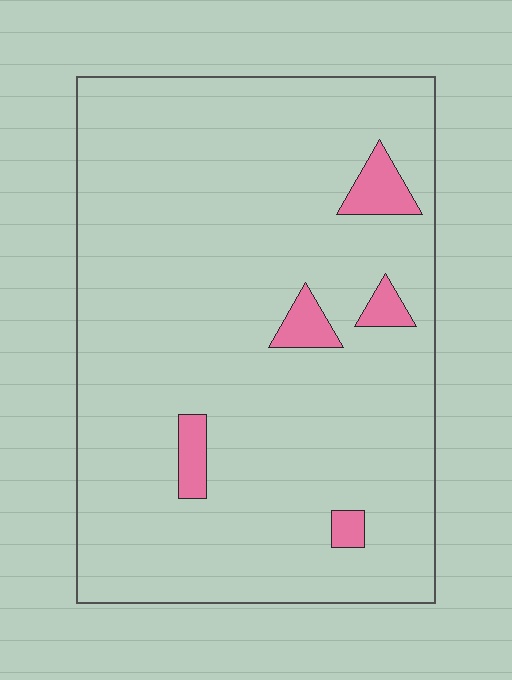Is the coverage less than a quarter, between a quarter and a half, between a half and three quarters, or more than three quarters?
Less than a quarter.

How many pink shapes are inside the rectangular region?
5.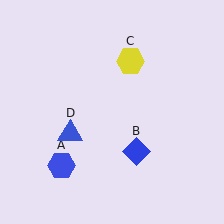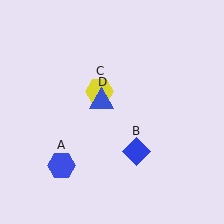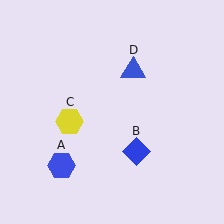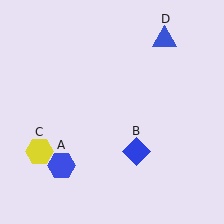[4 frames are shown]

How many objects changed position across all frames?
2 objects changed position: yellow hexagon (object C), blue triangle (object D).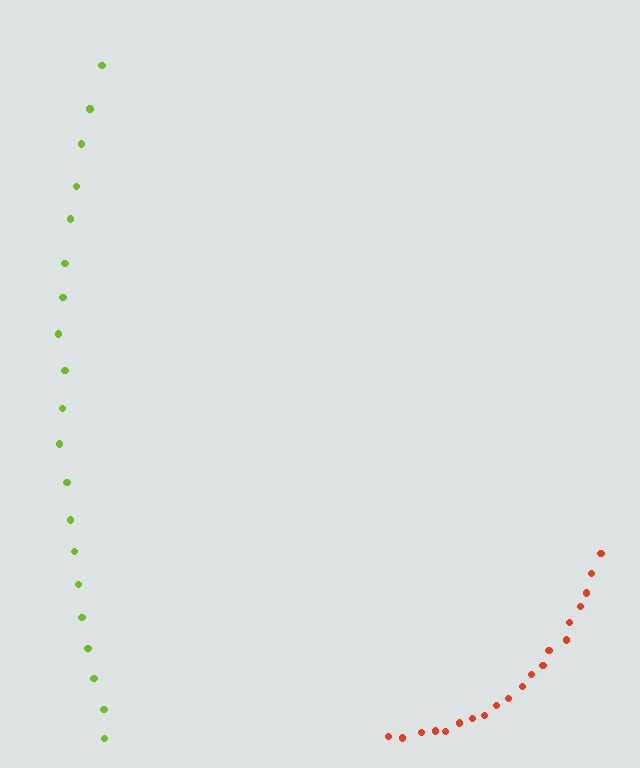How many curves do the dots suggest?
There are 2 distinct paths.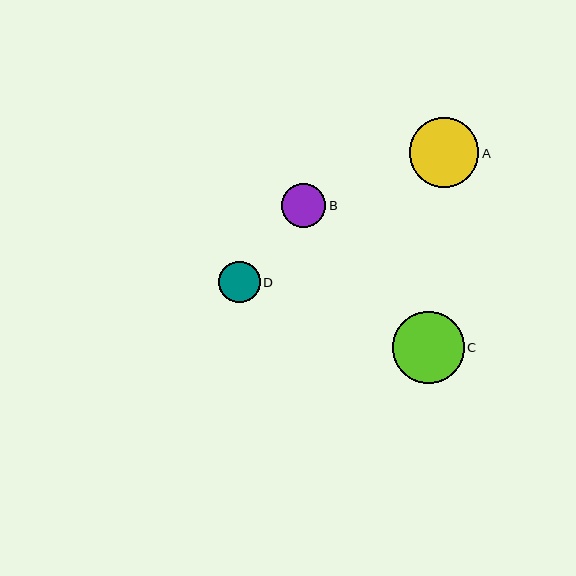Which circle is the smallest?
Circle D is the smallest with a size of approximately 42 pixels.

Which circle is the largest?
Circle C is the largest with a size of approximately 72 pixels.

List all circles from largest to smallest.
From largest to smallest: C, A, B, D.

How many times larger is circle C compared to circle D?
Circle C is approximately 1.7 times the size of circle D.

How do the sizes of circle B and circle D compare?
Circle B and circle D are approximately the same size.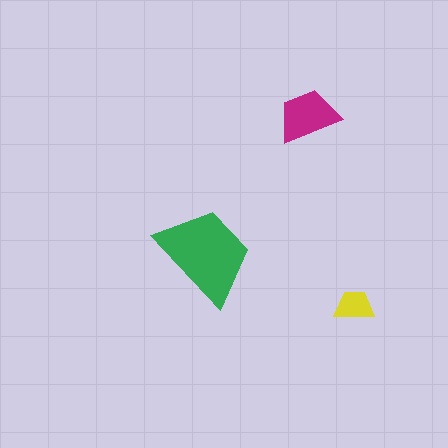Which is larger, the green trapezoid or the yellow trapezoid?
The green one.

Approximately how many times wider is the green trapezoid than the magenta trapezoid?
About 1.5 times wider.